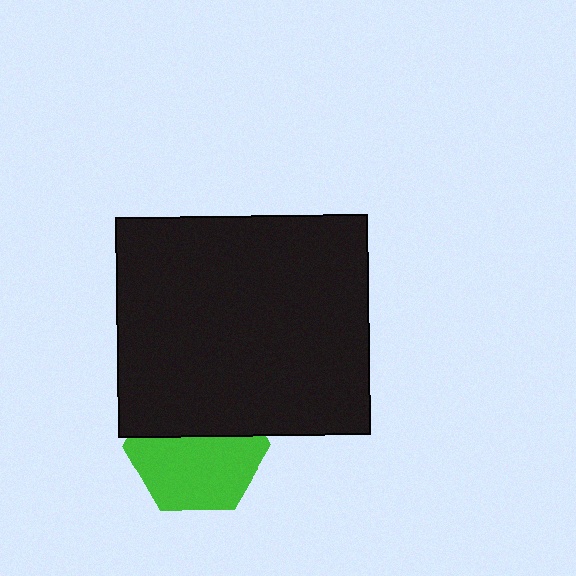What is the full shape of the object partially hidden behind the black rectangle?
The partially hidden object is a green hexagon.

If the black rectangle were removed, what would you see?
You would see the complete green hexagon.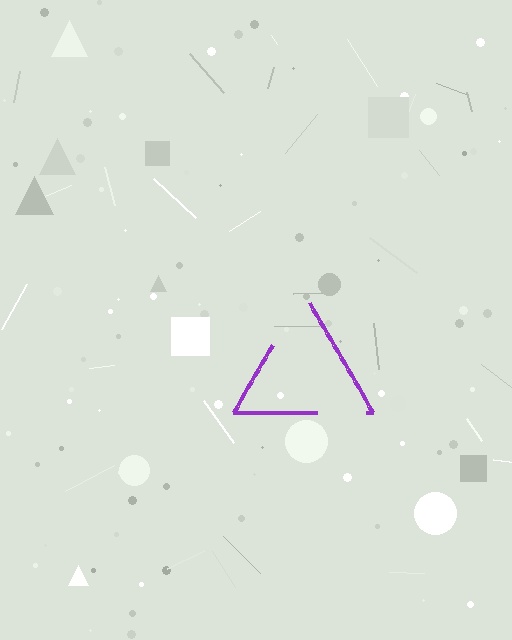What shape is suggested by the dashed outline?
The dashed outline suggests a triangle.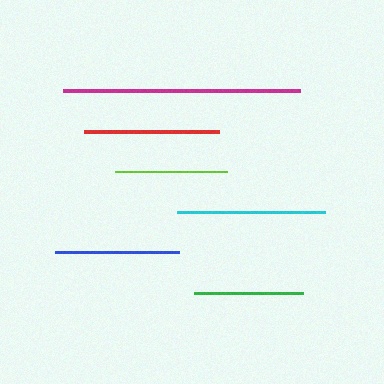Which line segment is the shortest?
The green line is the shortest at approximately 109 pixels.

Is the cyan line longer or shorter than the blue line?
The cyan line is longer than the blue line.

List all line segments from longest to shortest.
From longest to shortest: magenta, cyan, red, blue, lime, green.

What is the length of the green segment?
The green segment is approximately 109 pixels long.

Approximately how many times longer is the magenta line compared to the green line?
The magenta line is approximately 2.2 times the length of the green line.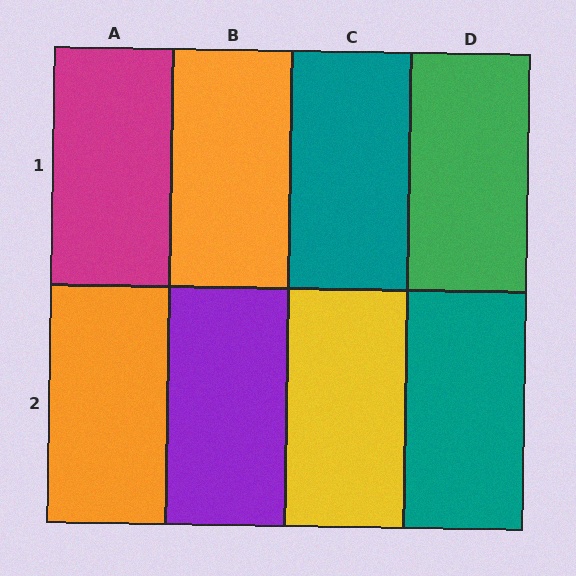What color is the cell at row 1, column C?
Teal.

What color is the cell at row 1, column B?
Orange.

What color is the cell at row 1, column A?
Magenta.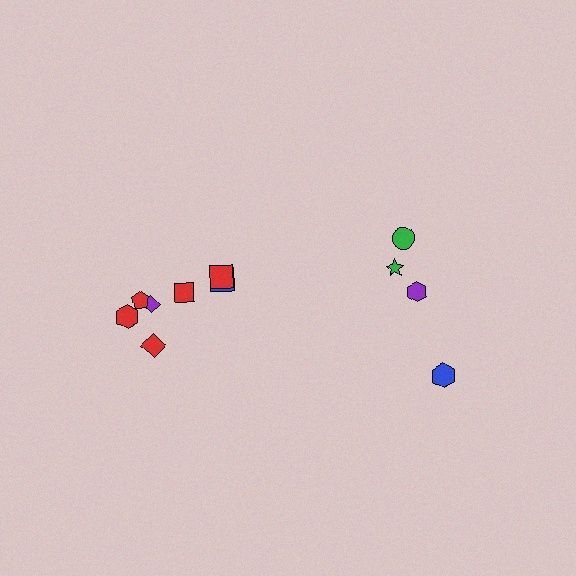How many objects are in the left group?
There are 7 objects.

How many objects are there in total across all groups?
There are 11 objects.